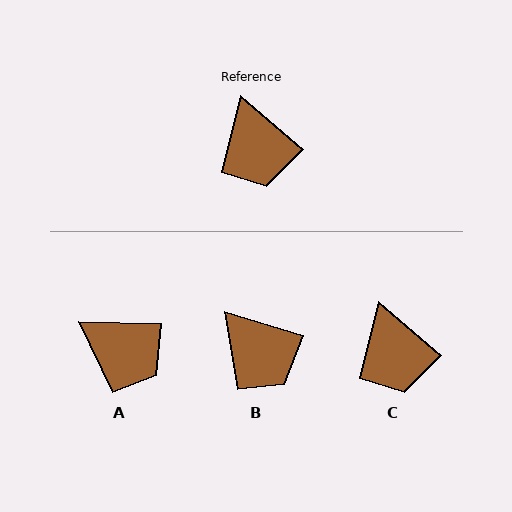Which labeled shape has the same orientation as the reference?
C.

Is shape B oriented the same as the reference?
No, it is off by about 24 degrees.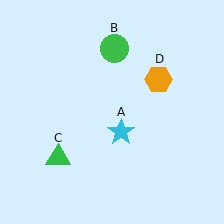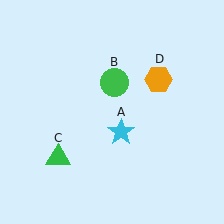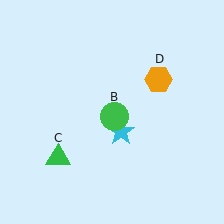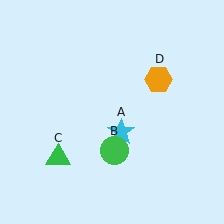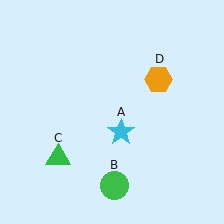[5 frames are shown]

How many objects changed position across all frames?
1 object changed position: green circle (object B).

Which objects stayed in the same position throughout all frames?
Cyan star (object A) and green triangle (object C) and orange hexagon (object D) remained stationary.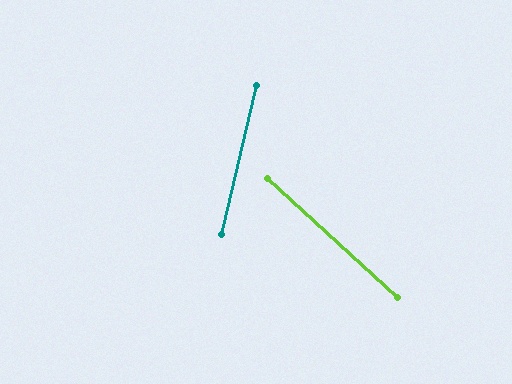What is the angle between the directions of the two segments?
Approximately 61 degrees.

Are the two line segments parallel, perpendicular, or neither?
Neither parallel nor perpendicular — they differ by about 61°.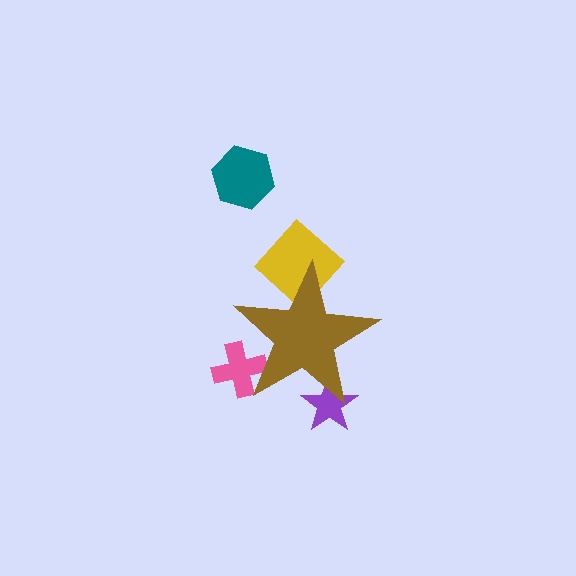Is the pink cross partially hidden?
Yes, the pink cross is partially hidden behind the brown star.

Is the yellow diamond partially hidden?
Yes, the yellow diamond is partially hidden behind the brown star.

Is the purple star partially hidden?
Yes, the purple star is partially hidden behind the brown star.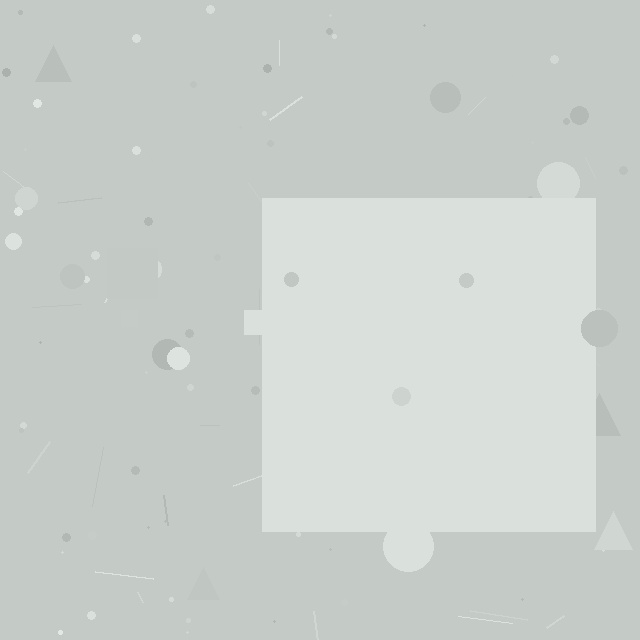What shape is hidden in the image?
A square is hidden in the image.